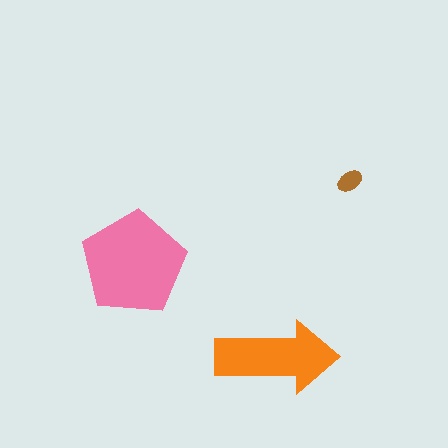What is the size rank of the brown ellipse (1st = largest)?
3rd.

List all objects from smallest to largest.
The brown ellipse, the orange arrow, the pink pentagon.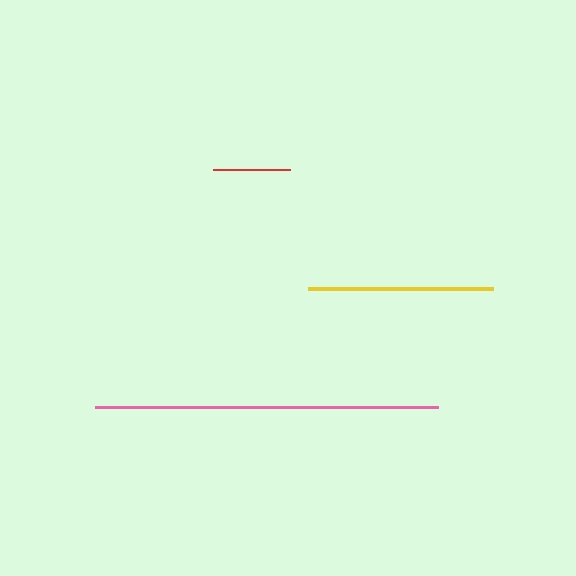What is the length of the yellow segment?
The yellow segment is approximately 185 pixels long.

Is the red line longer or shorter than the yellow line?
The yellow line is longer than the red line.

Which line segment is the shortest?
The red line is the shortest at approximately 77 pixels.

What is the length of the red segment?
The red segment is approximately 77 pixels long.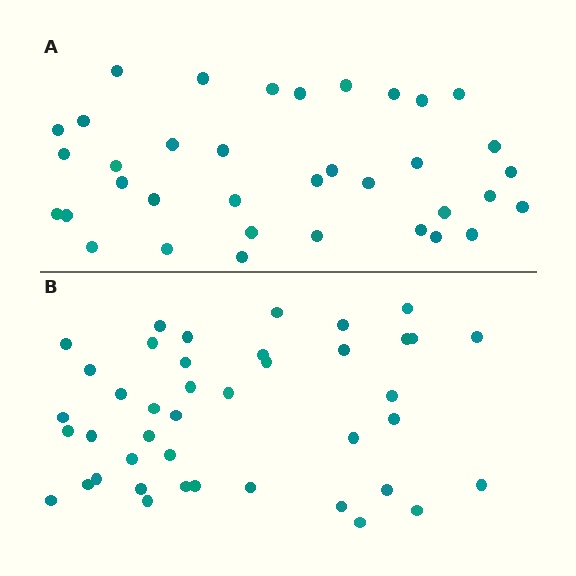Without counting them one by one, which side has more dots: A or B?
Region B (the bottom region) has more dots.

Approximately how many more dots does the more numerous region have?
Region B has about 6 more dots than region A.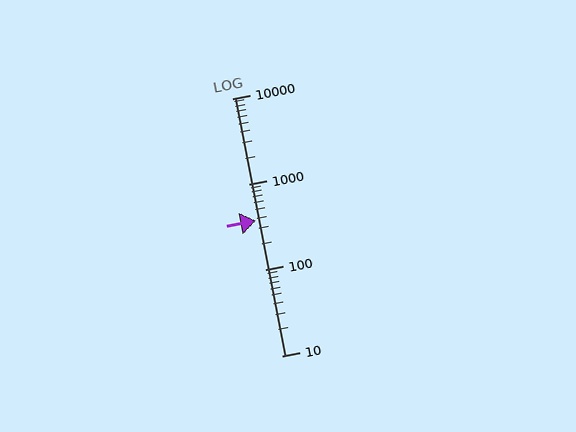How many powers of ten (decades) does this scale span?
The scale spans 3 decades, from 10 to 10000.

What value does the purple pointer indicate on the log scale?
The pointer indicates approximately 380.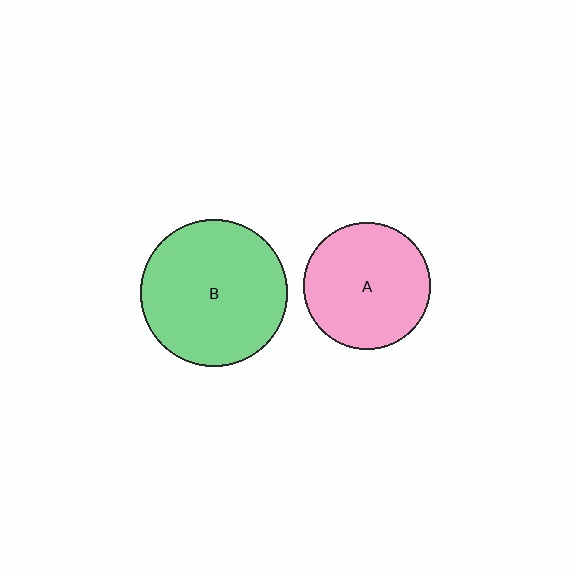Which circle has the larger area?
Circle B (green).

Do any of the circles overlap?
No, none of the circles overlap.